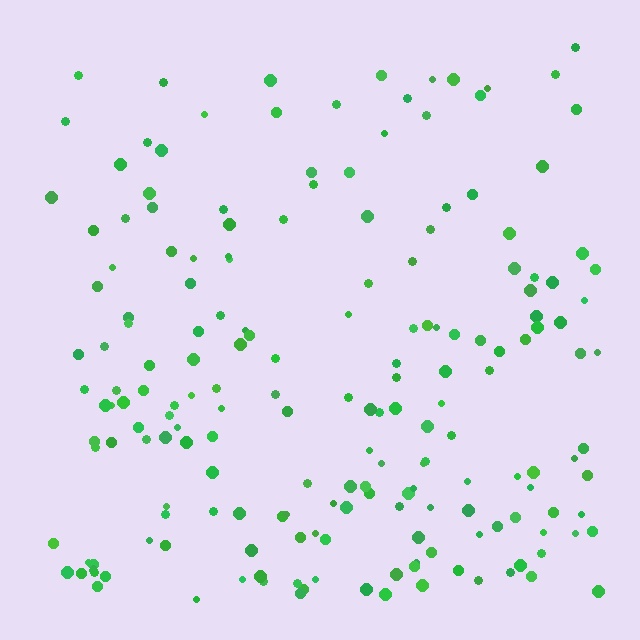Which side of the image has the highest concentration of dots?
The bottom.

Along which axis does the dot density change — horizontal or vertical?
Vertical.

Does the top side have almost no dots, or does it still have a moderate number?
Still a moderate number, just noticeably fewer than the bottom.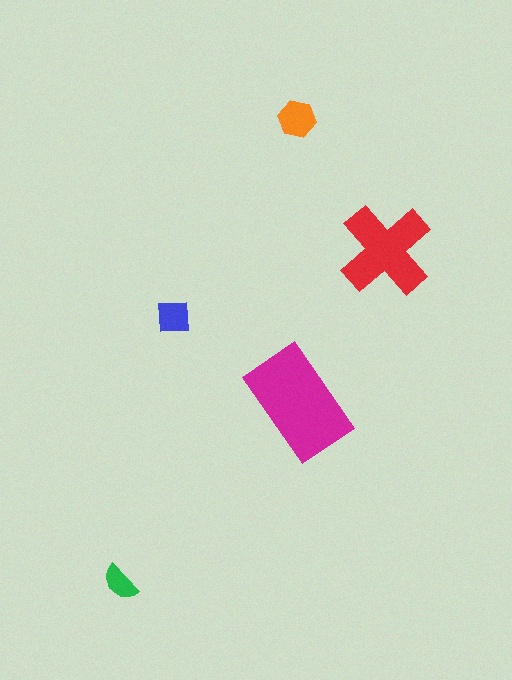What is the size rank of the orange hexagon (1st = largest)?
3rd.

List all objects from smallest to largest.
The green semicircle, the blue square, the orange hexagon, the red cross, the magenta rectangle.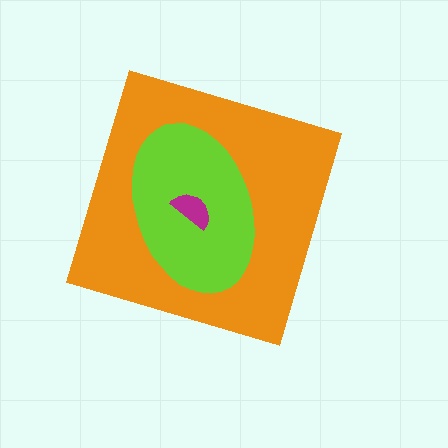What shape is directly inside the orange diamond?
The lime ellipse.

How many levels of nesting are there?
3.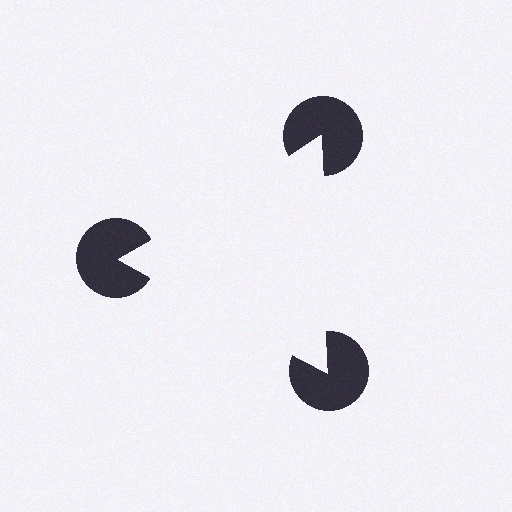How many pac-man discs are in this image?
There are 3 — one at each vertex of the illusory triangle.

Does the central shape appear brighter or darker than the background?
It typically appears slightly brighter than the background, even though no actual brightness change is drawn.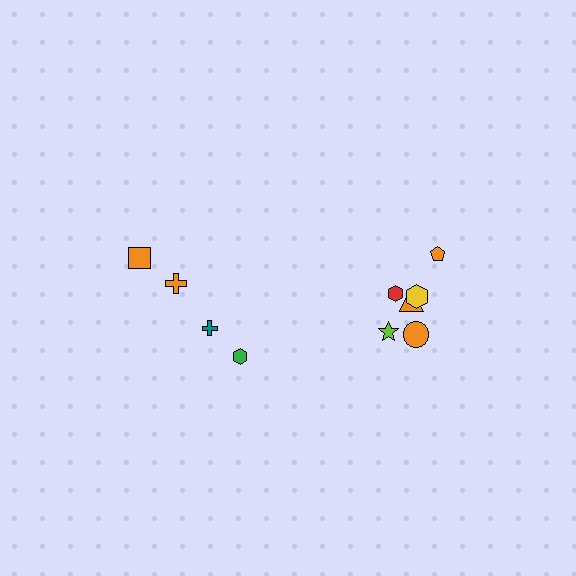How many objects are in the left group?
There are 4 objects.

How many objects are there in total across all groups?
There are 10 objects.